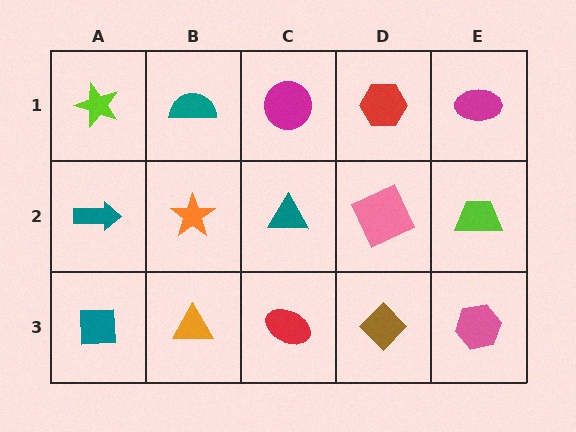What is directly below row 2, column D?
A brown diamond.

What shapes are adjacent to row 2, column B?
A teal semicircle (row 1, column B), an orange triangle (row 3, column B), a teal arrow (row 2, column A), a teal triangle (row 2, column C).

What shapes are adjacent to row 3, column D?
A pink square (row 2, column D), a red ellipse (row 3, column C), a pink hexagon (row 3, column E).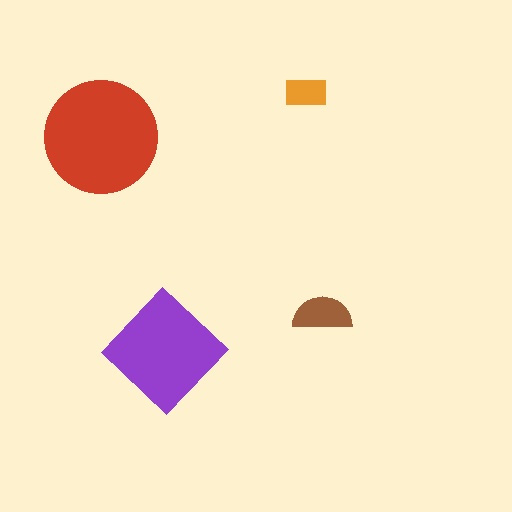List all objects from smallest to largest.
The orange rectangle, the brown semicircle, the purple diamond, the red circle.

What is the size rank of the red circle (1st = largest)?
1st.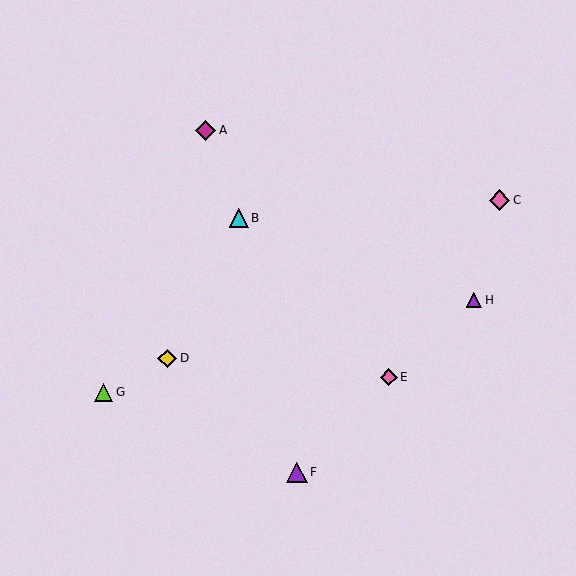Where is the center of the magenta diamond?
The center of the magenta diamond is at (206, 130).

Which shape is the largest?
The purple triangle (labeled F) is the largest.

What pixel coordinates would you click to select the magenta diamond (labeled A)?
Click at (206, 130) to select the magenta diamond A.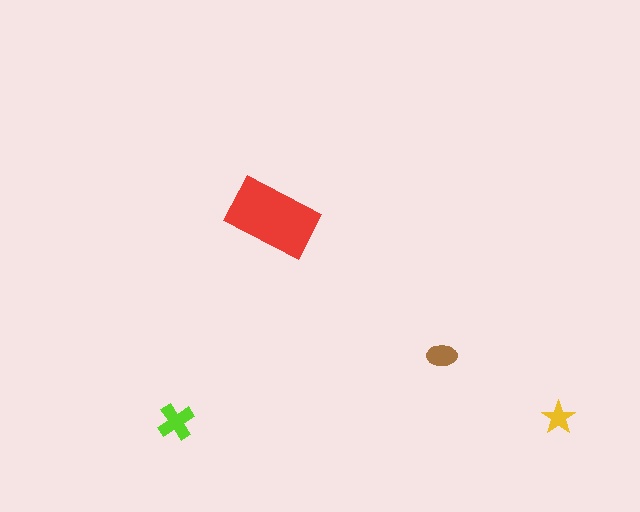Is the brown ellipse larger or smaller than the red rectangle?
Smaller.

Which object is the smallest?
The yellow star.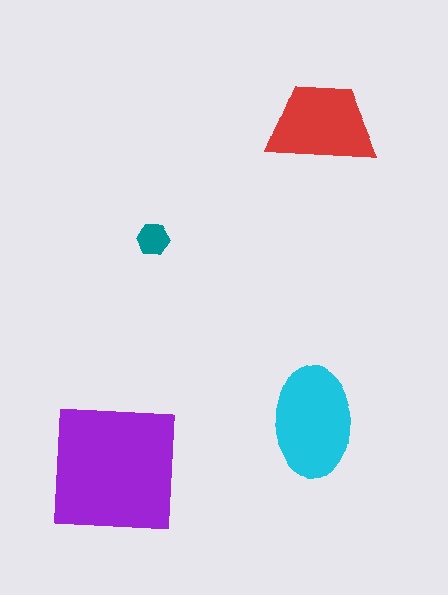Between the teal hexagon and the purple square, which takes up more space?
The purple square.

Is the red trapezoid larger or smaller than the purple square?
Smaller.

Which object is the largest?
The purple square.